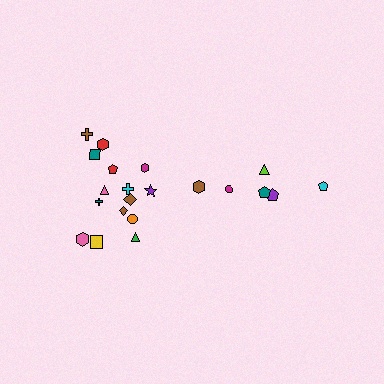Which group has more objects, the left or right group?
The left group.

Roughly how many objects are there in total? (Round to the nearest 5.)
Roughly 20 objects in total.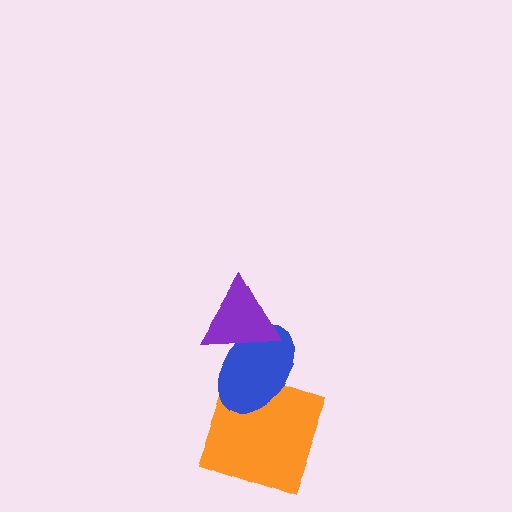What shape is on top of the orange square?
The blue ellipse is on top of the orange square.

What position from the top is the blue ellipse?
The blue ellipse is 2nd from the top.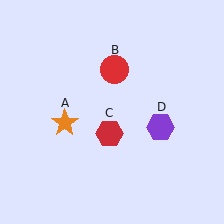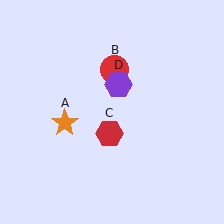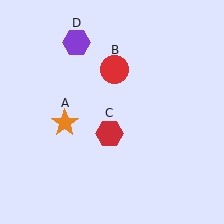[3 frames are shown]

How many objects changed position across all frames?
1 object changed position: purple hexagon (object D).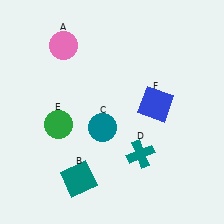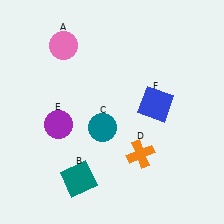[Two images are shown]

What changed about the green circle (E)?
In Image 1, E is green. In Image 2, it changed to purple.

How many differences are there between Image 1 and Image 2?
There are 2 differences between the two images.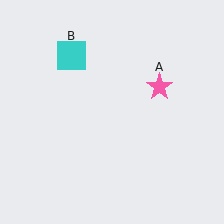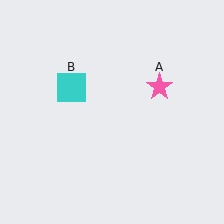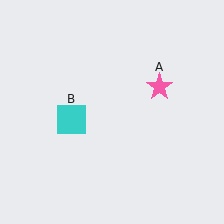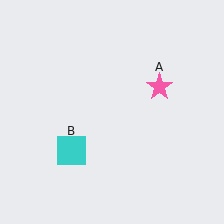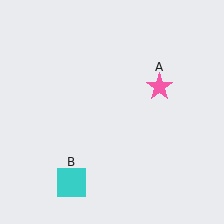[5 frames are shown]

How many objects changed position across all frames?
1 object changed position: cyan square (object B).